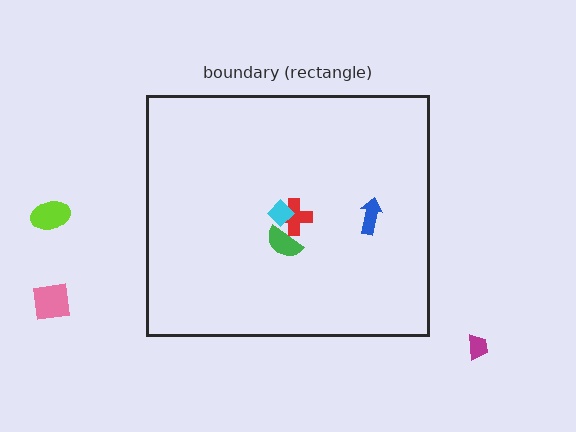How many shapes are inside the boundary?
4 inside, 3 outside.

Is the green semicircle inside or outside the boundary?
Inside.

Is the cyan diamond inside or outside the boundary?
Inside.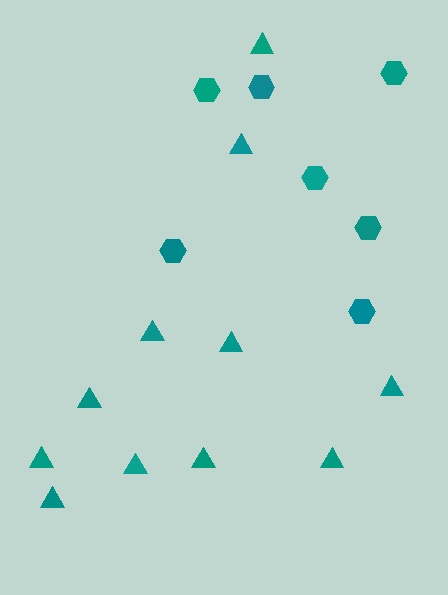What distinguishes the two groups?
There are 2 groups: one group of triangles (11) and one group of hexagons (7).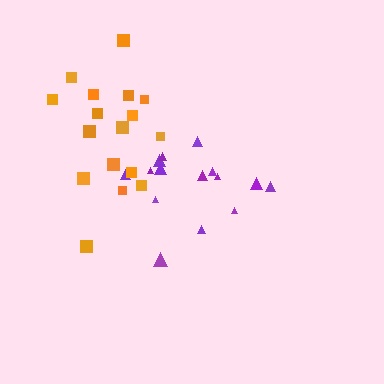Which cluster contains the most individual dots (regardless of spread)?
Orange (17).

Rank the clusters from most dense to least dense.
orange, purple.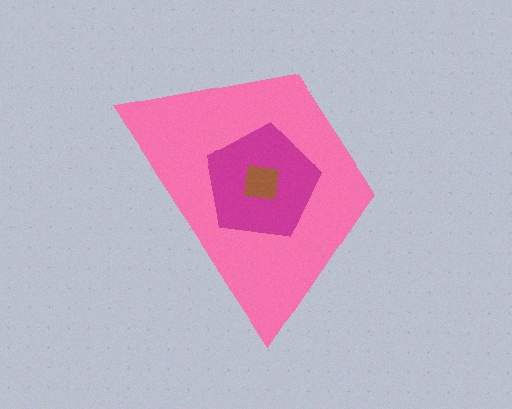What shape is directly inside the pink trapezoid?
The magenta pentagon.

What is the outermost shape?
The pink trapezoid.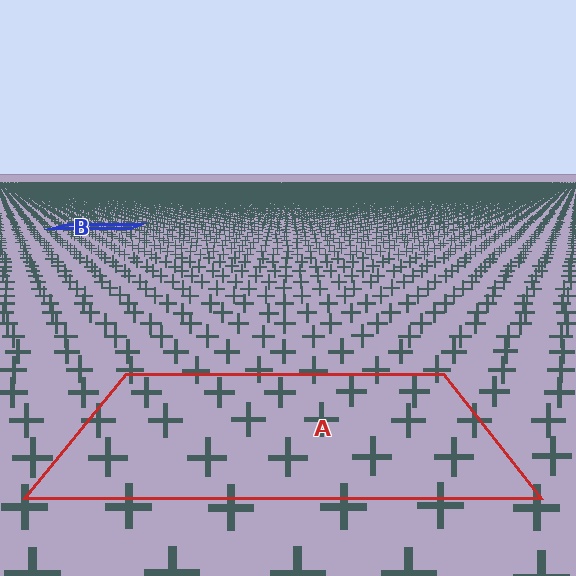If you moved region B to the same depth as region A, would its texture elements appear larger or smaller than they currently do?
They would appear larger. At a closer depth, the same texture elements are projected at a bigger on-screen size.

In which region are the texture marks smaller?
The texture marks are smaller in region B, because it is farther away.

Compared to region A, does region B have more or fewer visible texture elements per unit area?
Region B has more texture elements per unit area — they are packed more densely because it is farther away.